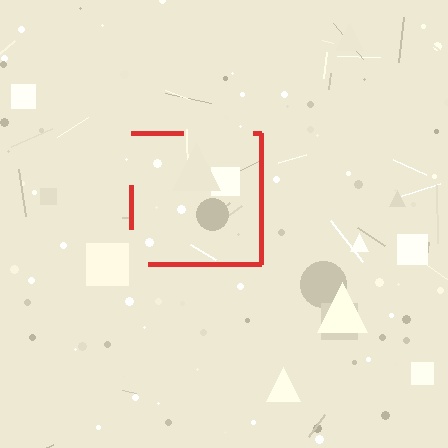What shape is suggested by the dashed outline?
The dashed outline suggests a square.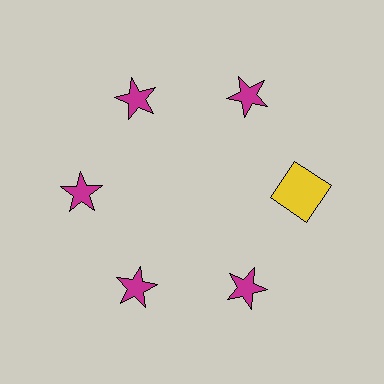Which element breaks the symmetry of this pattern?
The yellow square at roughly the 3 o'clock position breaks the symmetry. All other shapes are magenta stars.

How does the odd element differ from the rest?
It differs in both color (yellow instead of magenta) and shape (square instead of star).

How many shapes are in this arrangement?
There are 6 shapes arranged in a ring pattern.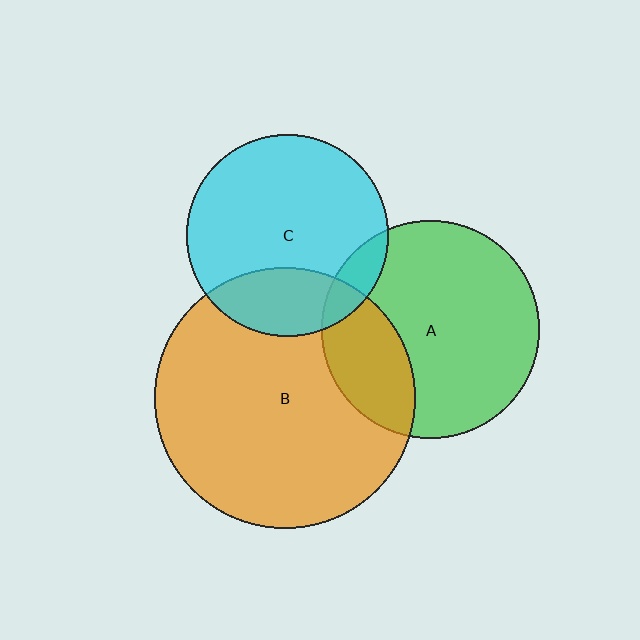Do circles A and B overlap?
Yes.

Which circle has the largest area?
Circle B (orange).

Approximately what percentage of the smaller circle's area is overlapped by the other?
Approximately 25%.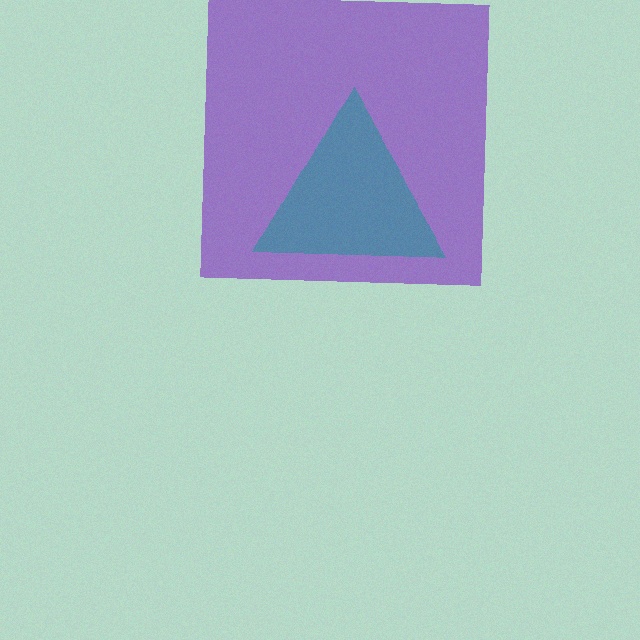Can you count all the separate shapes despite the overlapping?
Yes, there are 2 separate shapes.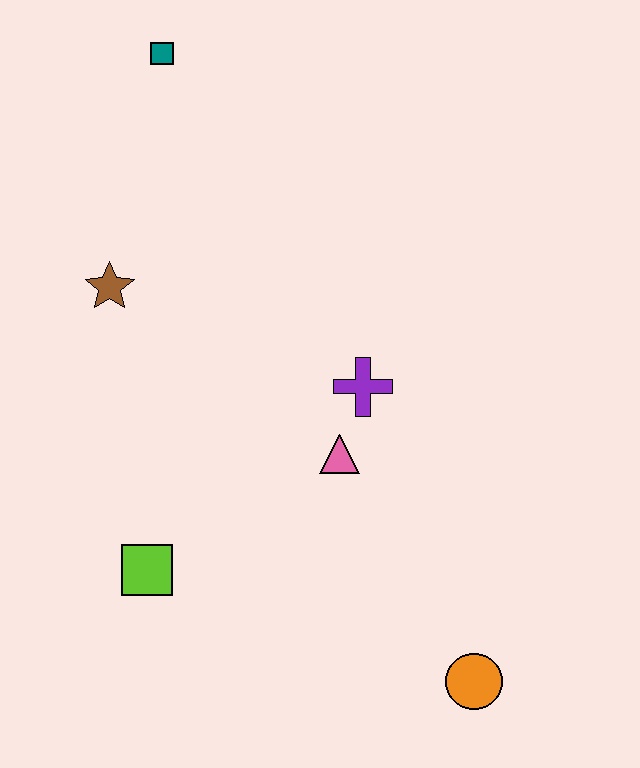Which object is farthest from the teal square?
The orange circle is farthest from the teal square.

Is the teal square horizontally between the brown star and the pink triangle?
Yes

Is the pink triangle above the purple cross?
No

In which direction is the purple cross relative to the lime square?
The purple cross is to the right of the lime square.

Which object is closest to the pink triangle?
The purple cross is closest to the pink triangle.